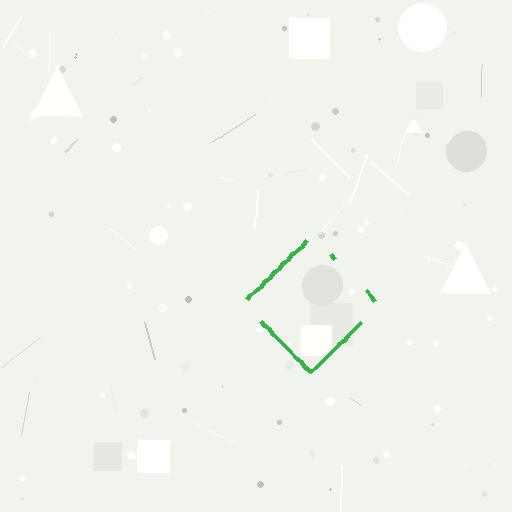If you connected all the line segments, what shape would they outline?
They would outline a diamond.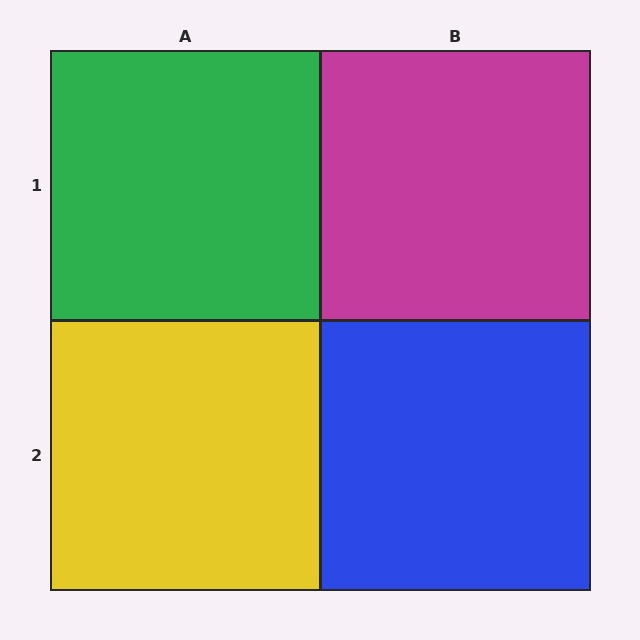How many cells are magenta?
1 cell is magenta.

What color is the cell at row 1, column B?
Magenta.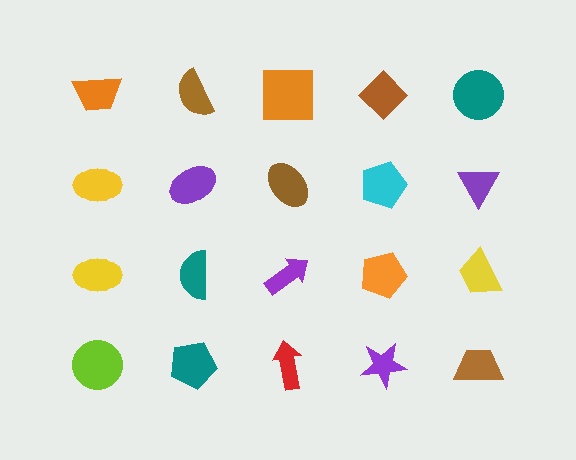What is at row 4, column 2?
A teal pentagon.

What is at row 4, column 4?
A purple star.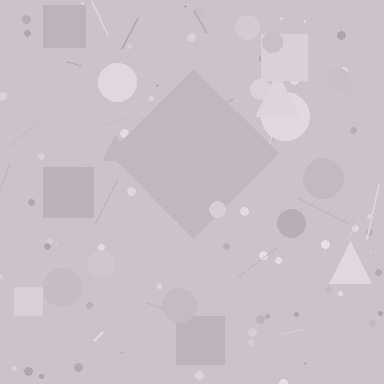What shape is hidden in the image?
A diamond is hidden in the image.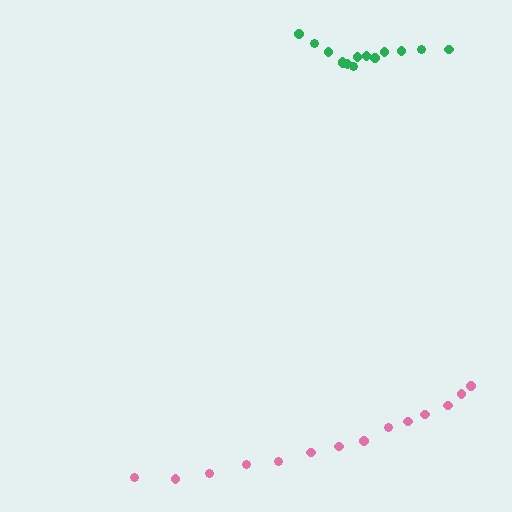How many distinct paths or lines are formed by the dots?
There are 2 distinct paths.